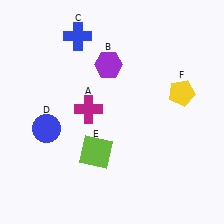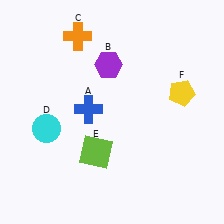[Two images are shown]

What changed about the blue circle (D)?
In Image 1, D is blue. In Image 2, it changed to cyan.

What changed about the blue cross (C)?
In Image 1, C is blue. In Image 2, it changed to orange.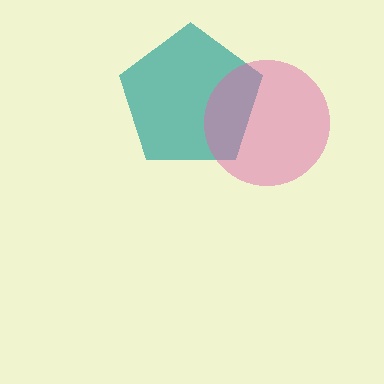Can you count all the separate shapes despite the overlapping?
Yes, there are 2 separate shapes.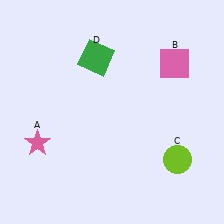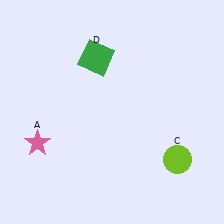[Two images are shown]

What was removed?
The pink square (B) was removed in Image 2.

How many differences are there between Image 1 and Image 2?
There is 1 difference between the two images.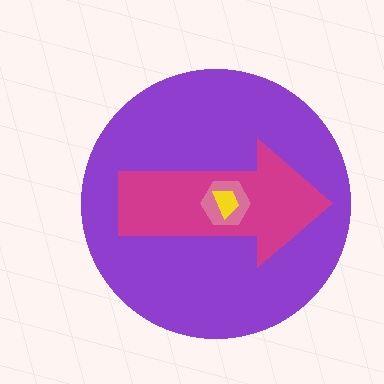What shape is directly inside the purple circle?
The magenta arrow.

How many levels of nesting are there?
4.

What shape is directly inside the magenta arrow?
The pink hexagon.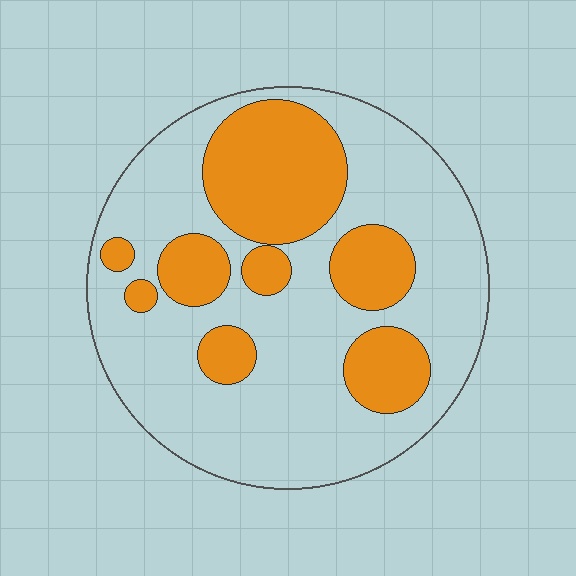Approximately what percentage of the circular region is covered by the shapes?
Approximately 30%.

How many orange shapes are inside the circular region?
8.